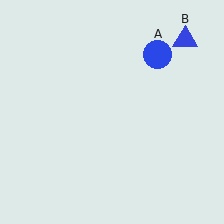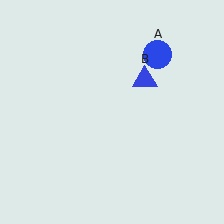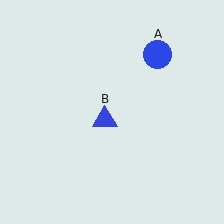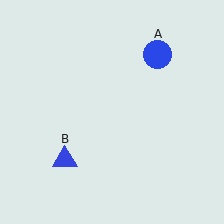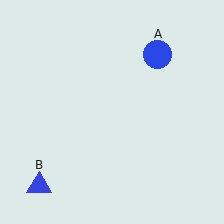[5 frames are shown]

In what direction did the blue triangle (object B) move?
The blue triangle (object B) moved down and to the left.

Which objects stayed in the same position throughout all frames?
Blue circle (object A) remained stationary.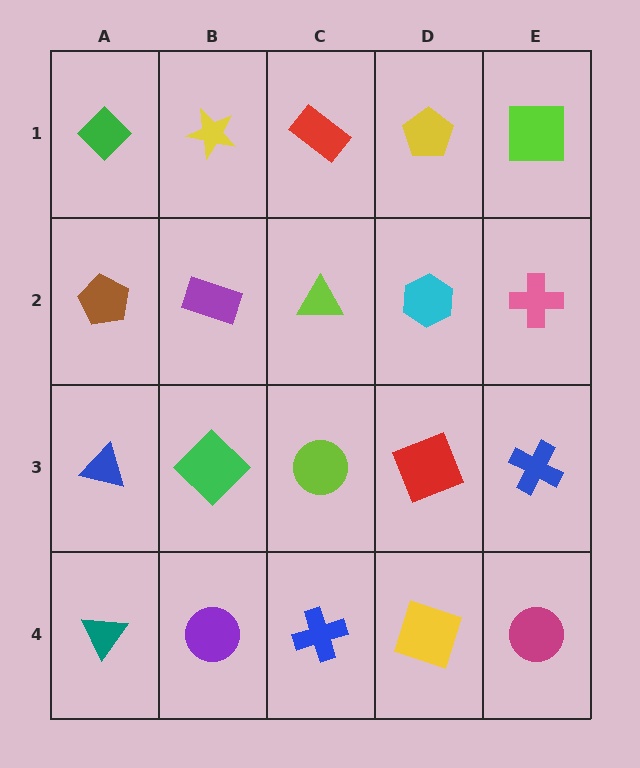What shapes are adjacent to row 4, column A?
A blue triangle (row 3, column A), a purple circle (row 4, column B).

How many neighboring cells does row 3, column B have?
4.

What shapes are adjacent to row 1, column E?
A pink cross (row 2, column E), a yellow pentagon (row 1, column D).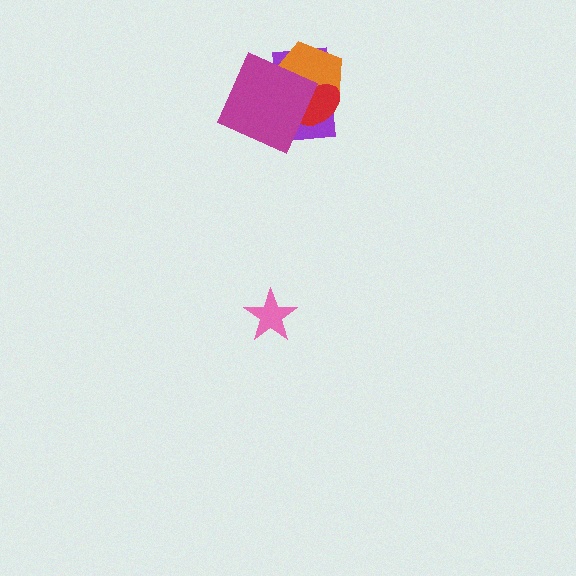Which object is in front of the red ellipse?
The magenta square is in front of the red ellipse.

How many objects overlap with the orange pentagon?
3 objects overlap with the orange pentagon.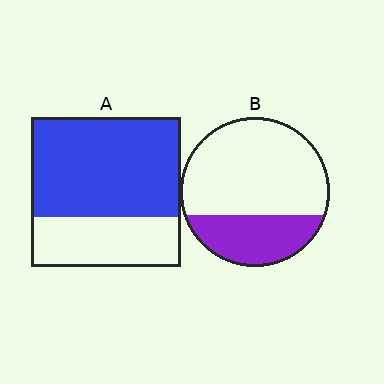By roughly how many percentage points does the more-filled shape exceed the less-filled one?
By roughly 35 percentage points (A over B).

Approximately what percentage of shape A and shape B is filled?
A is approximately 65% and B is approximately 30%.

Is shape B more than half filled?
No.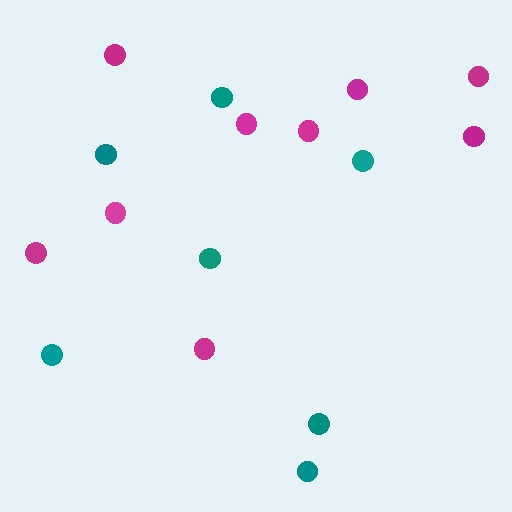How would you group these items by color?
There are 2 groups: one group of magenta circles (9) and one group of teal circles (7).